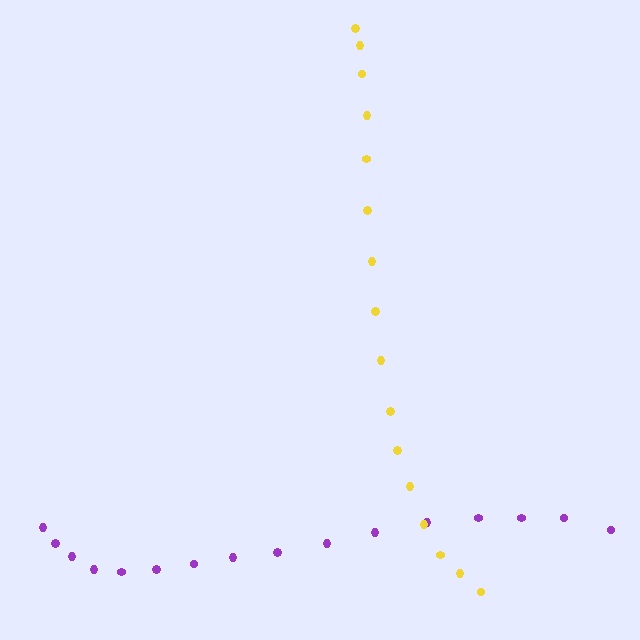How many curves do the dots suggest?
There are 2 distinct paths.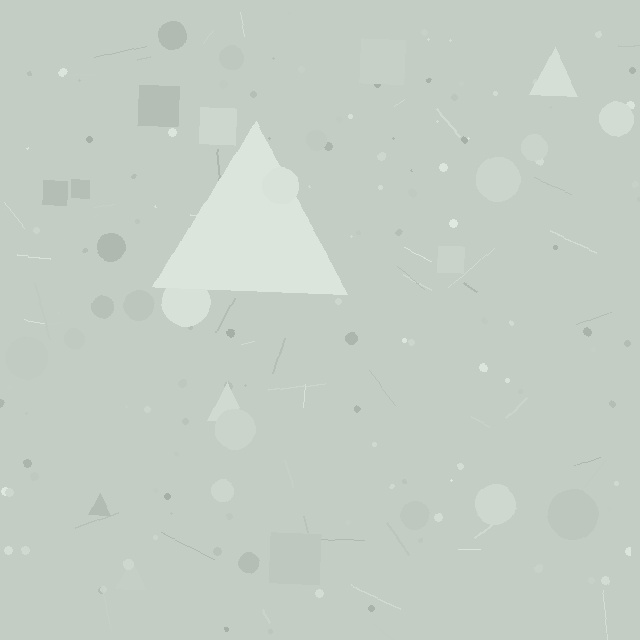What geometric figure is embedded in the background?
A triangle is embedded in the background.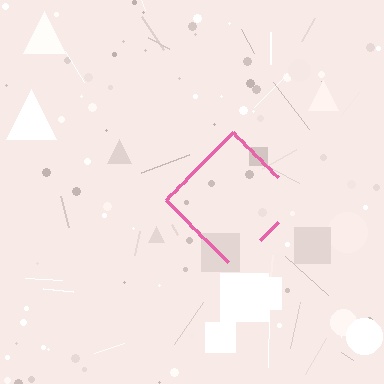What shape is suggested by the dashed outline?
The dashed outline suggests a diamond.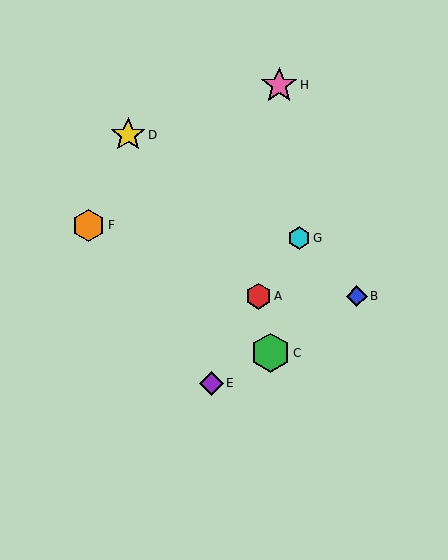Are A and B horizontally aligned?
Yes, both are at y≈296.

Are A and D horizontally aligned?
No, A is at y≈296 and D is at y≈135.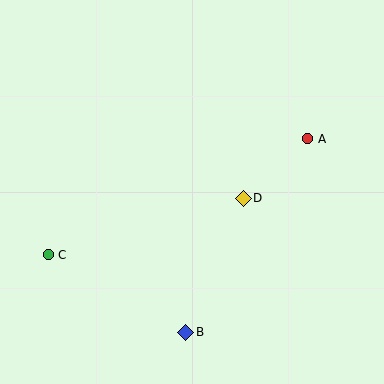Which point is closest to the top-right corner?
Point A is closest to the top-right corner.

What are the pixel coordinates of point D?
Point D is at (243, 198).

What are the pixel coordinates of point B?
Point B is at (186, 332).